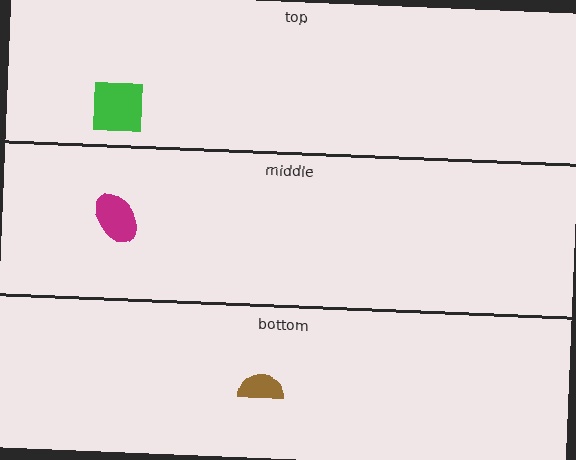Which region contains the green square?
The top region.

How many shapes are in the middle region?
1.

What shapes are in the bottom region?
The brown semicircle.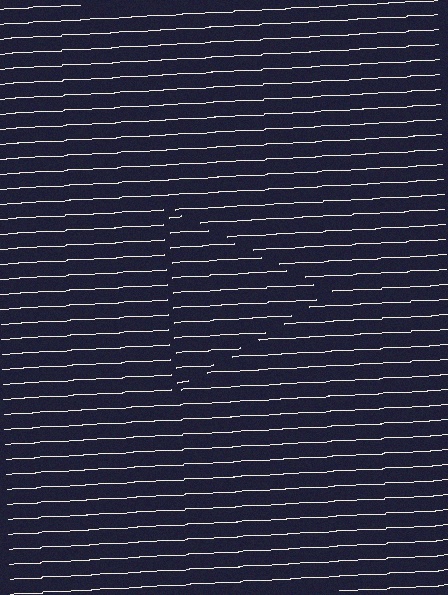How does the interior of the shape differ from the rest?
The interior of the shape contains the same grating, shifted by half a period — the contour is defined by the phase discontinuity where line-ends from the inner and outer gratings abut.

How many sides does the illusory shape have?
3 sides — the line-ends trace a triangle.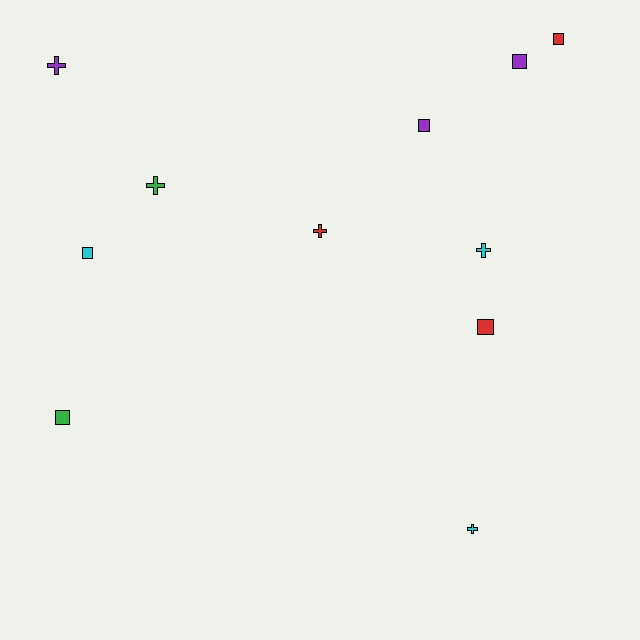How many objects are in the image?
There are 11 objects.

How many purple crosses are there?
There is 1 purple cross.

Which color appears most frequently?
Cyan, with 3 objects.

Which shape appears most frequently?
Square, with 6 objects.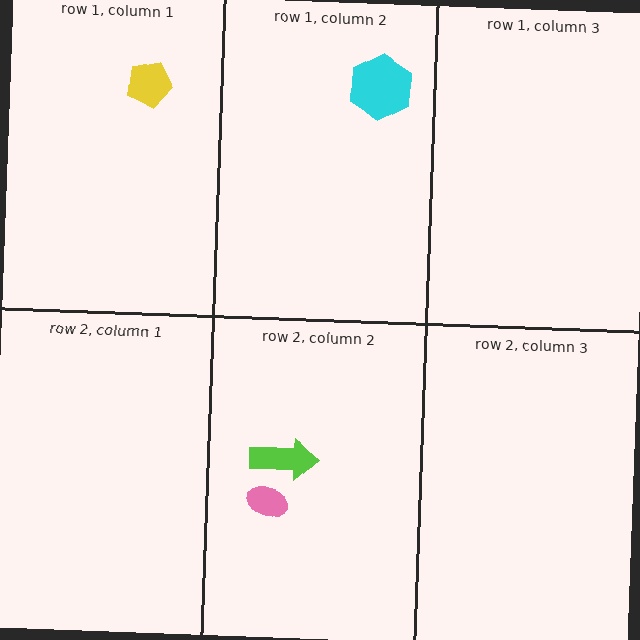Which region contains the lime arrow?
The row 2, column 2 region.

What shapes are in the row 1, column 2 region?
The cyan hexagon.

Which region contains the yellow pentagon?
The row 1, column 1 region.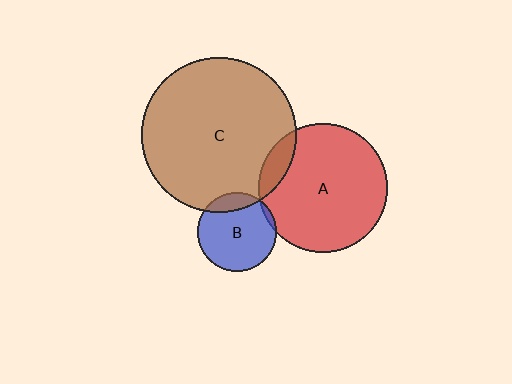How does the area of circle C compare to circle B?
Approximately 3.8 times.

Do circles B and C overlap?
Yes.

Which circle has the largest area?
Circle C (brown).